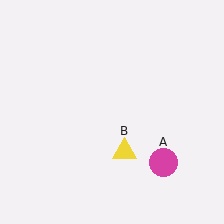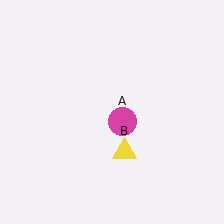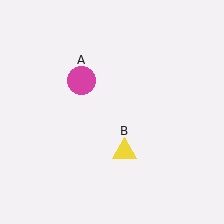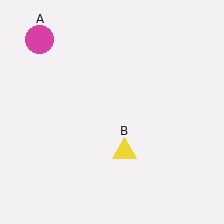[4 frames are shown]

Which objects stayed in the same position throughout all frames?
Yellow triangle (object B) remained stationary.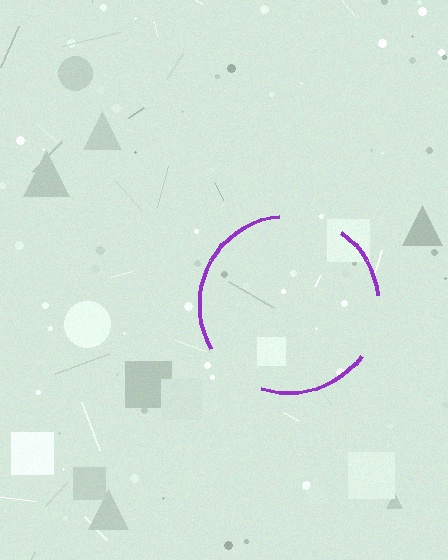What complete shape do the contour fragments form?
The contour fragments form a circle.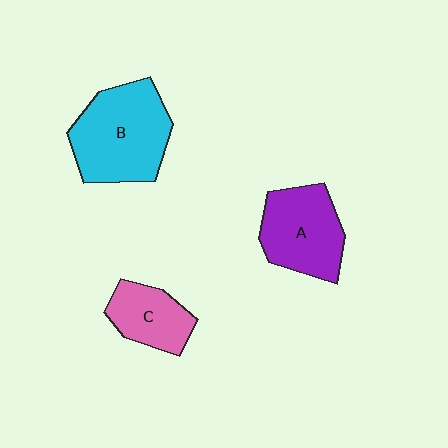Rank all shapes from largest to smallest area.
From largest to smallest: B (cyan), A (purple), C (pink).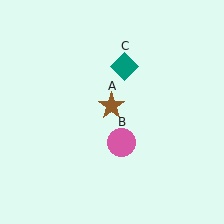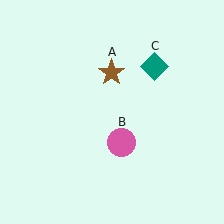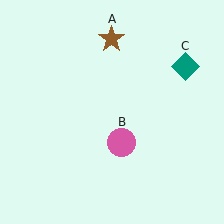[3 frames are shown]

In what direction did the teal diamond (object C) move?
The teal diamond (object C) moved right.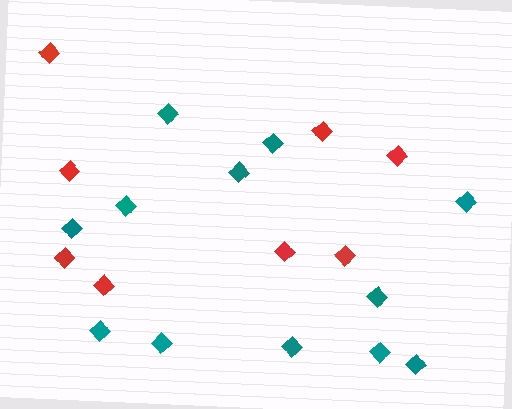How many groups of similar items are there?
There are 2 groups: one group of teal diamonds (12) and one group of red diamonds (8).